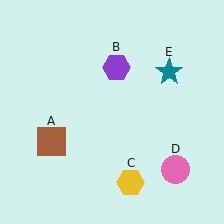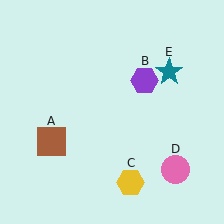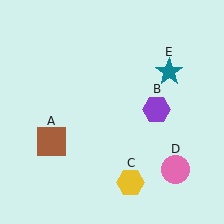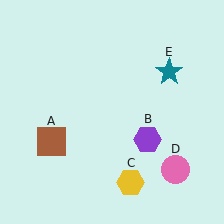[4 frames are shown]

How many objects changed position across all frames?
1 object changed position: purple hexagon (object B).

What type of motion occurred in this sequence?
The purple hexagon (object B) rotated clockwise around the center of the scene.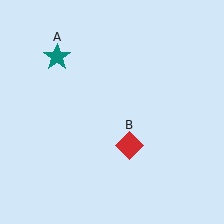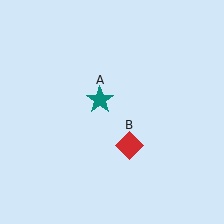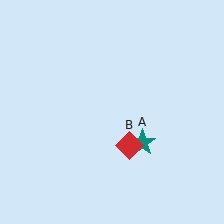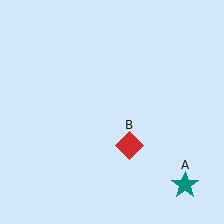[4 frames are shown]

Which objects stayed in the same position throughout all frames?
Red diamond (object B) remained stationary.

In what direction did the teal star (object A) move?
The teal star (object A) moved down and to the right.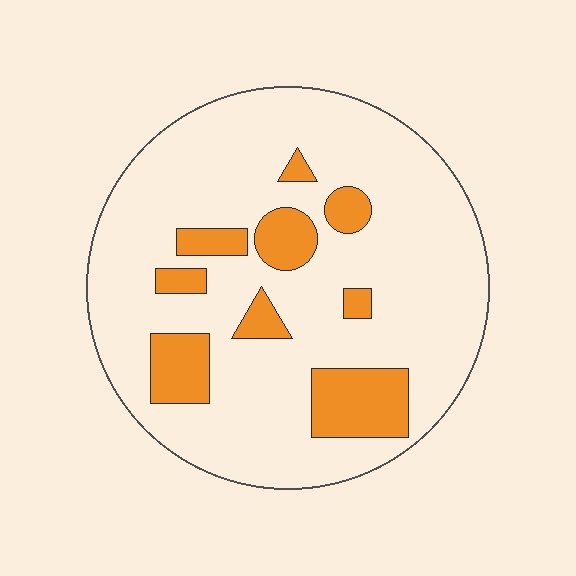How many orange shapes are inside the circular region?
9.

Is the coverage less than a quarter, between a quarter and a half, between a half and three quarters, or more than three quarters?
Less than a quarter.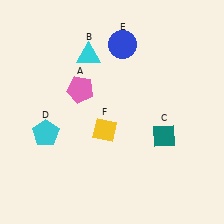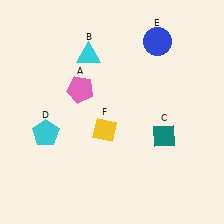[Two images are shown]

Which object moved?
The blue circle (E) moved right.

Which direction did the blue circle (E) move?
The blue circle (E) moved right.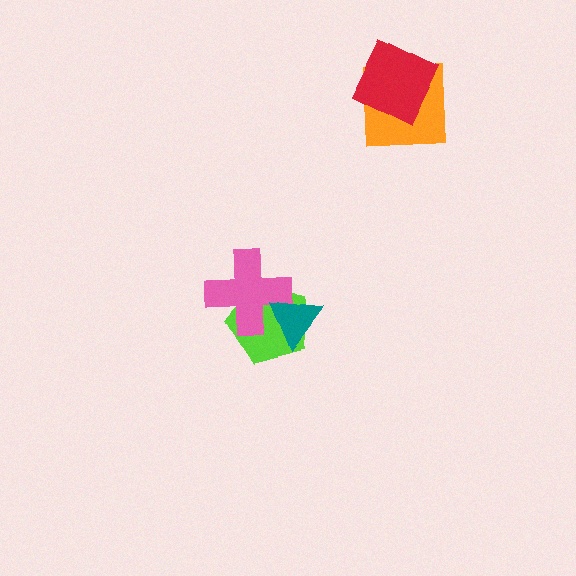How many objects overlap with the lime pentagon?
2 objects overlap with the lime pentagon.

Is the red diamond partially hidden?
No, no other shape covers it.